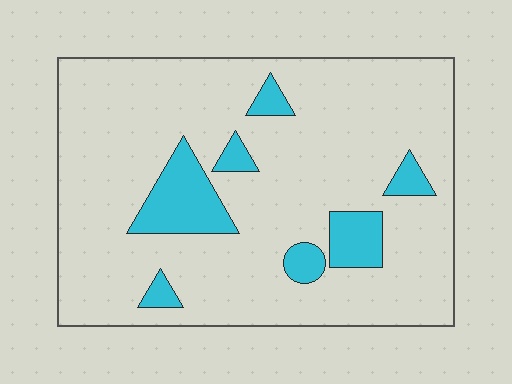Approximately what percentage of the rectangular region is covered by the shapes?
Approximately 15%.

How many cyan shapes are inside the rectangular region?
7.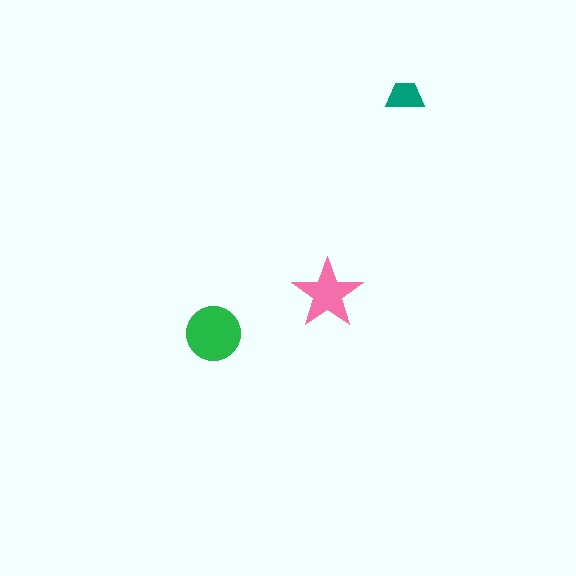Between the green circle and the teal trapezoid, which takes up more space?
The green circle.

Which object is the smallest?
The teal trapezoid.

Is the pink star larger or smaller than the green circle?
Smaller.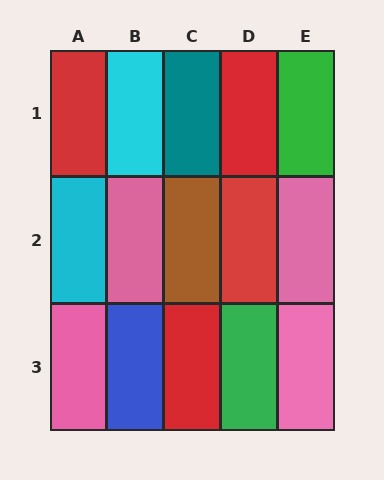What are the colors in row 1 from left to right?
Red, cyan, teal, red, green.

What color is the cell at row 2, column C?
Brown.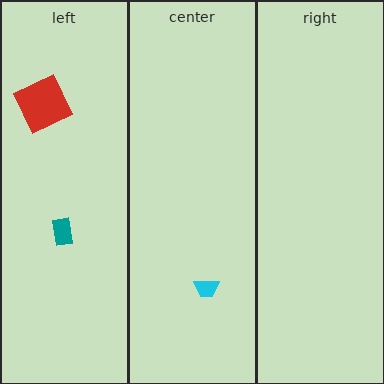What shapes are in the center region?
The cyan trapezoid.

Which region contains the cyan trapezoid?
The center region.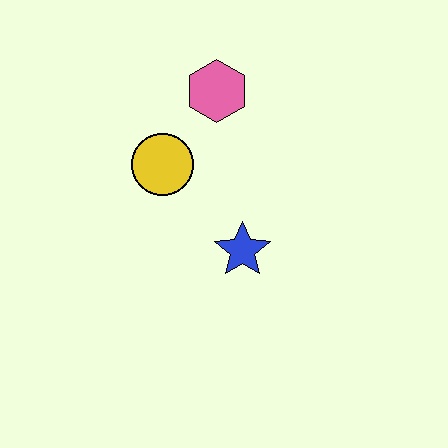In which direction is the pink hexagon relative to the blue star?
The pink hexagon is above the blue star.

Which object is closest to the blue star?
The yellow circle is closest to the blue star.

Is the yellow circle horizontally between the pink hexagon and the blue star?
No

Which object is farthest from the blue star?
The pink hexagon is farthest from the blue star.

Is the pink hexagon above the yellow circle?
Yes